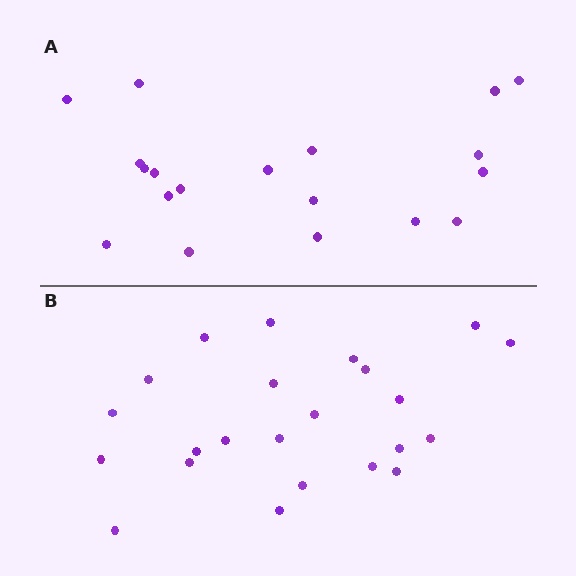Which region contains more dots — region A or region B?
Region B (the bottom region) has more dots.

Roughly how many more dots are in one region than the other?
Region B has about 4 more dots than region A.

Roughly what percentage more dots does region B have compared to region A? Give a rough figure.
About 20% more.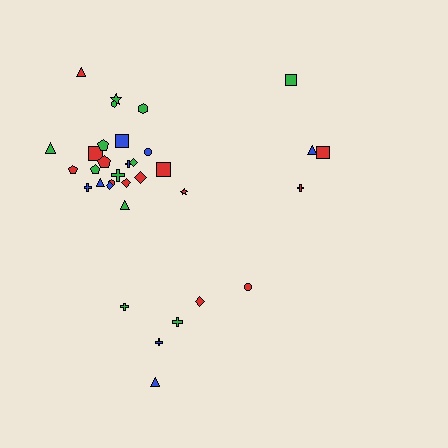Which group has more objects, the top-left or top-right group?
The top-left group.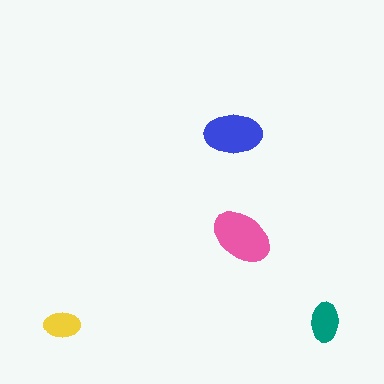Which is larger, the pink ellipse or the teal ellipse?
The pink one.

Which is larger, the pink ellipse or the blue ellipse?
The pink one.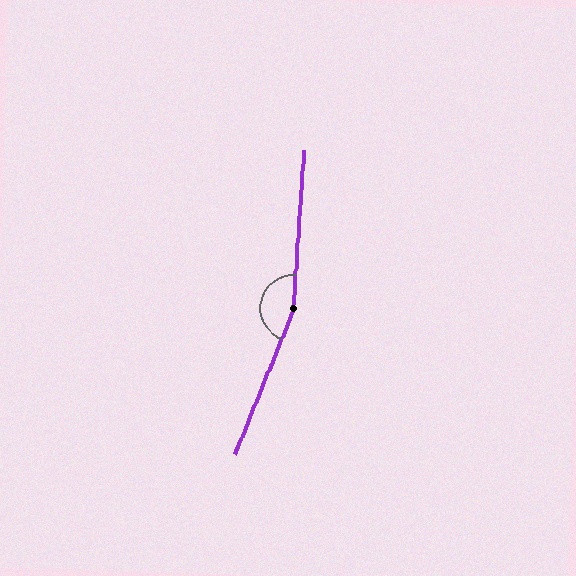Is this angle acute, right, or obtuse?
It is obtuse.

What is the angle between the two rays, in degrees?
Approximately 162 degrees.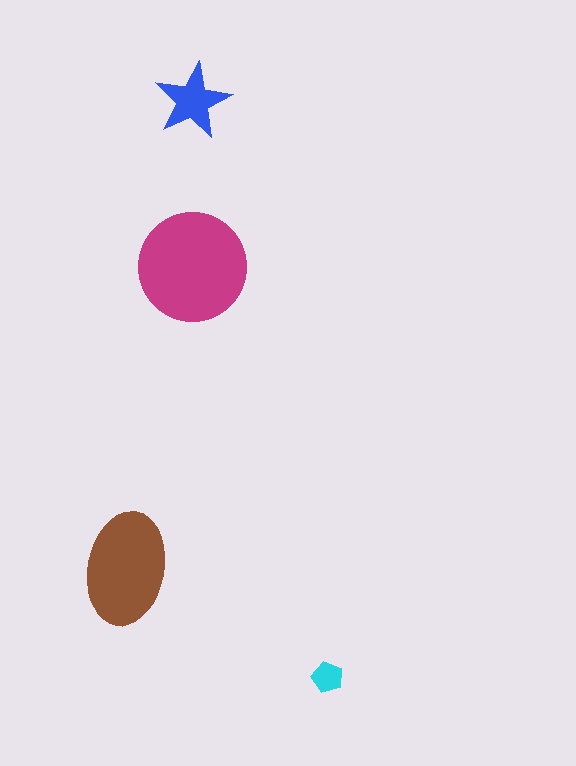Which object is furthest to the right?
The cyan pentagon is rightmost.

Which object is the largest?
The magenta circle.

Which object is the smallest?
The cyan pentagon.